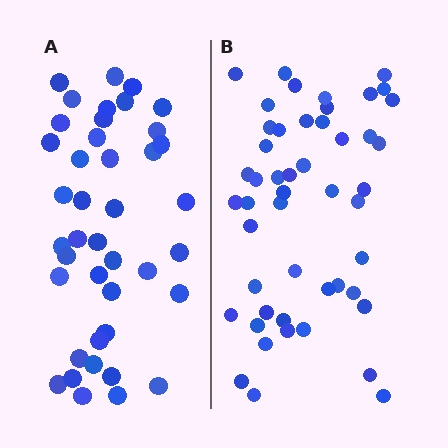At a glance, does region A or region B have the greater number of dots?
Region B (the right region) has more dots.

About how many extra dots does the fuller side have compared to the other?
Region B has roughly 8 or so more dots than region A.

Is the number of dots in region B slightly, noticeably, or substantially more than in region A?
Region B has only slightly more — the two regions are fairly close. The ratio is roughly 1.2 to 1.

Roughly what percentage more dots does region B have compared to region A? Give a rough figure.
About 20% more.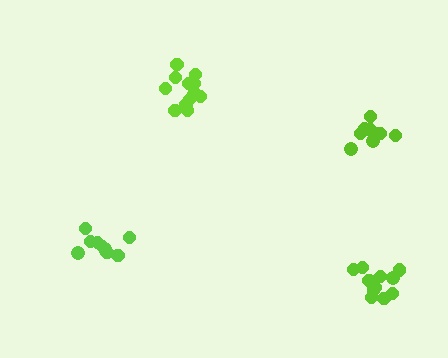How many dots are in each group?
Group 1: 9 dots, Group 2: 8 dots, Group 3: 12 dots, Group 4: 13 dots (42 total).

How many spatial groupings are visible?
There are 4 spatial groupings.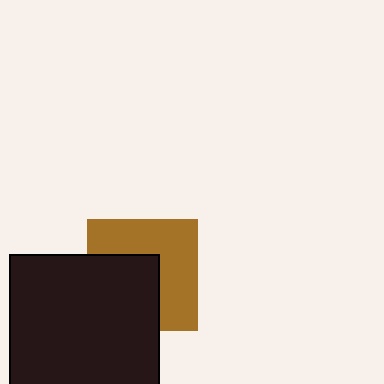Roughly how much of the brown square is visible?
About half of it is visible (roughly 54%).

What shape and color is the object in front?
The object in front is a black square.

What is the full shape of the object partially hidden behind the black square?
The partially hidden object is a brown square.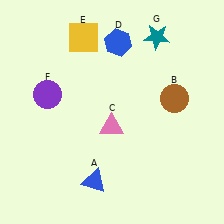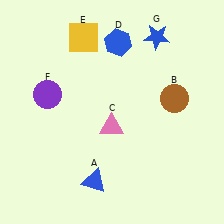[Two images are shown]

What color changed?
The star (G) changed from teal in Image 1 to blue in Image 2.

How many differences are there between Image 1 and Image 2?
There is 1 difference between the two images.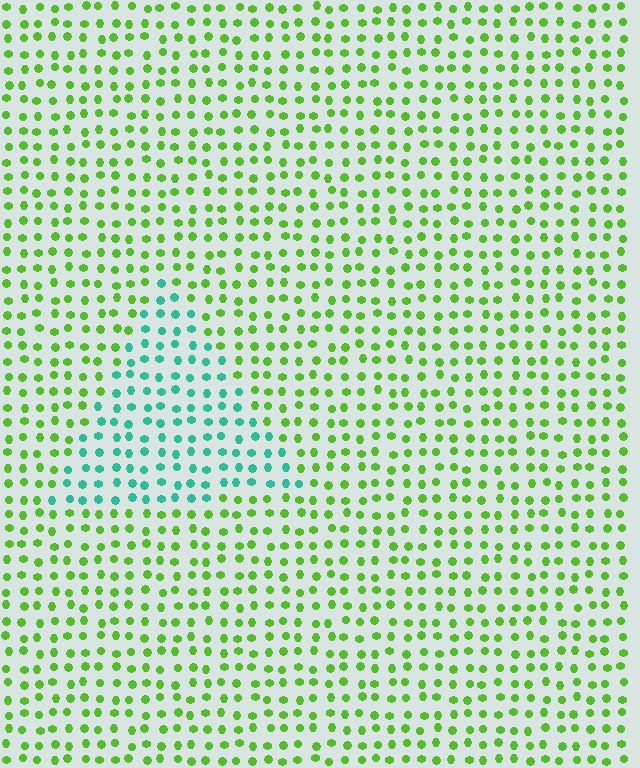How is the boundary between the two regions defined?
The boundary is defined purely by a slight shift in hue (about 63 degrees). Spacing, size, and orientation are identical on both sides.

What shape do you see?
I see a triangle.